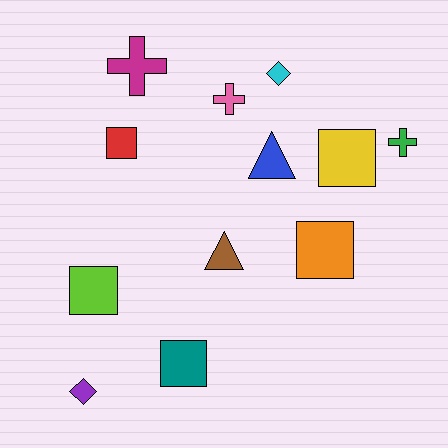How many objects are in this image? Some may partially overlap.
There are 12 objects.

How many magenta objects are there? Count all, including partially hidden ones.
There is 1 magenta object.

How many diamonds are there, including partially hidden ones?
There are 2 diamonds.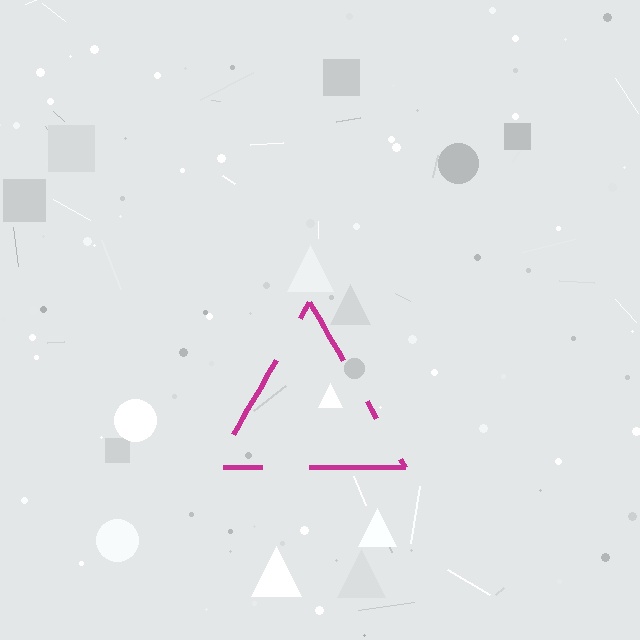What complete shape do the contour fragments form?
The contour fragments form a triangle.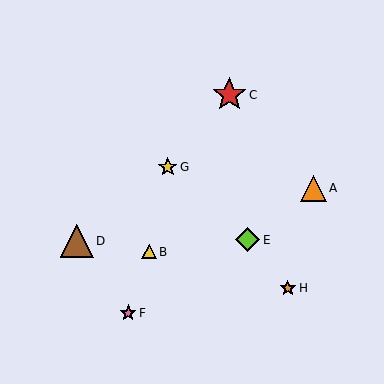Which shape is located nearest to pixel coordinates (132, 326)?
The pink star (labeled F) at (128, 313) is nearest to that location.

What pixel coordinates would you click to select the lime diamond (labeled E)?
Click at (248, 240) to select the lime diamond E.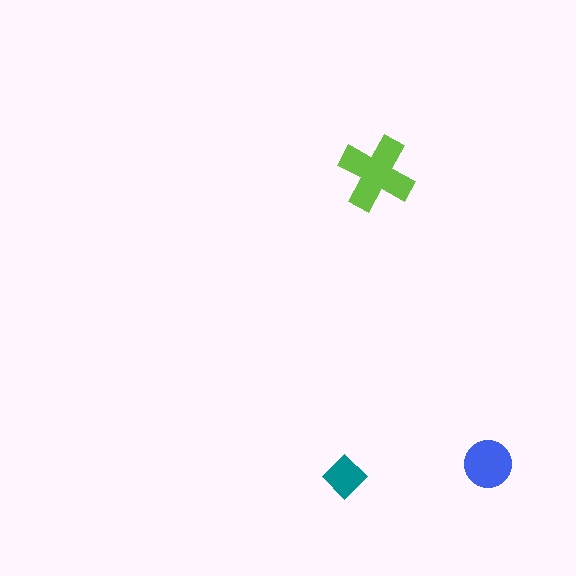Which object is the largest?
The lime cross.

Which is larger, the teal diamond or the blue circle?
The blue circle.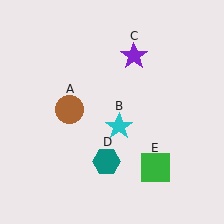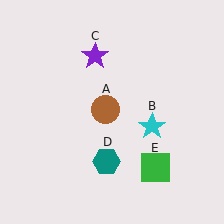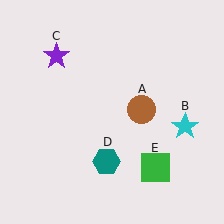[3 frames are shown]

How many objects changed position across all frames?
3 objects changed position: brown circle (object A), cyan star (object B), purple star (object C).